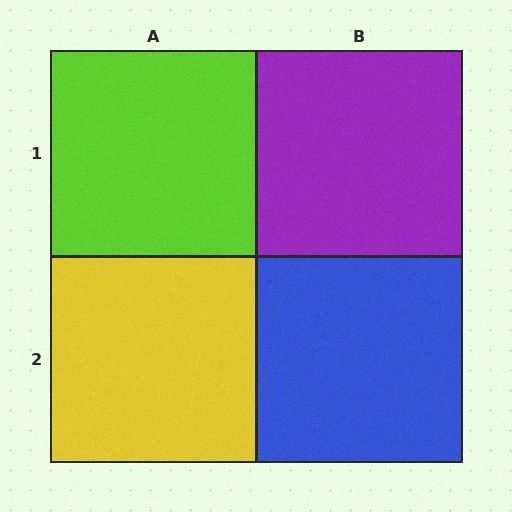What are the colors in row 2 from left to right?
Yellow, blue.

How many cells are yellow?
1 cell is yellow.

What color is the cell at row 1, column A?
Lime.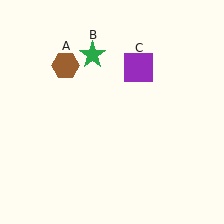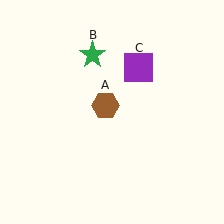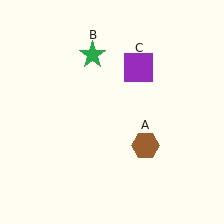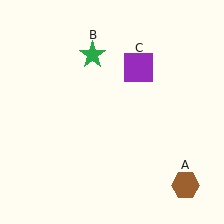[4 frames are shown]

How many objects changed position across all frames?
1 object changed position: brown hexagon (object A).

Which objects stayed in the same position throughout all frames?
Green star (object B) and purple square (object C) remained stationary.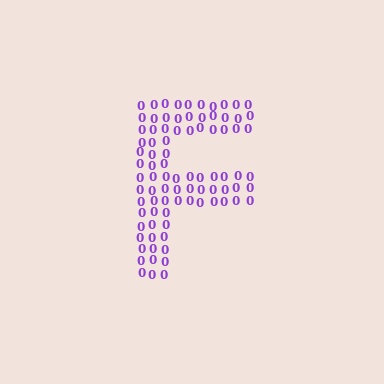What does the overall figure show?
The overall figure shows the letter F.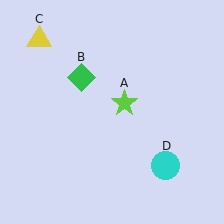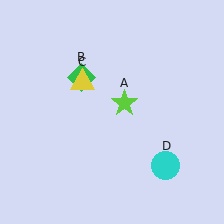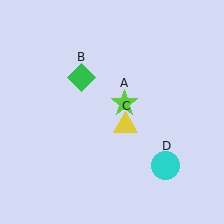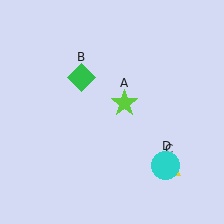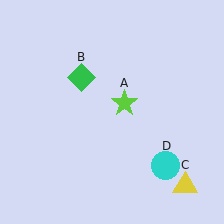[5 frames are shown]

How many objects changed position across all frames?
1 object changed position: yellow triangle (object C).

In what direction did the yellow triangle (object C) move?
The yellow triangle (object C) moved down and to the right.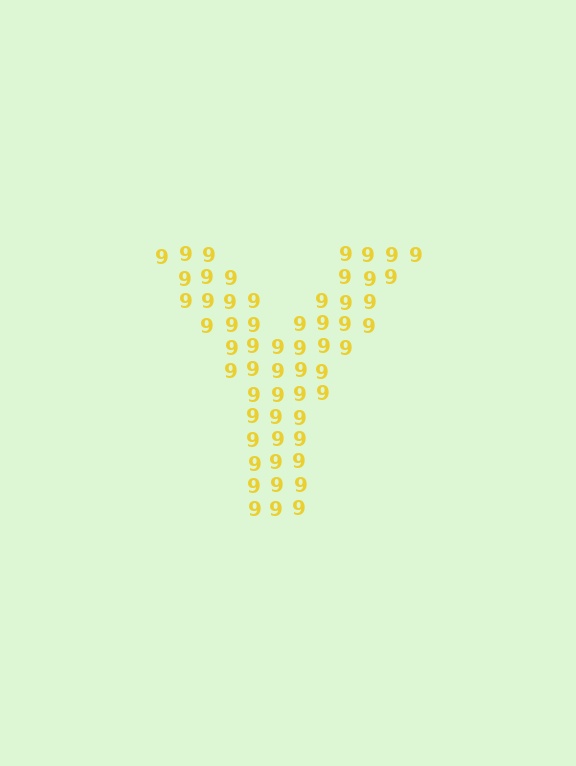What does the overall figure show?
The overall figure shows the letter Y.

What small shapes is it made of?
It is made of small digit 9's.